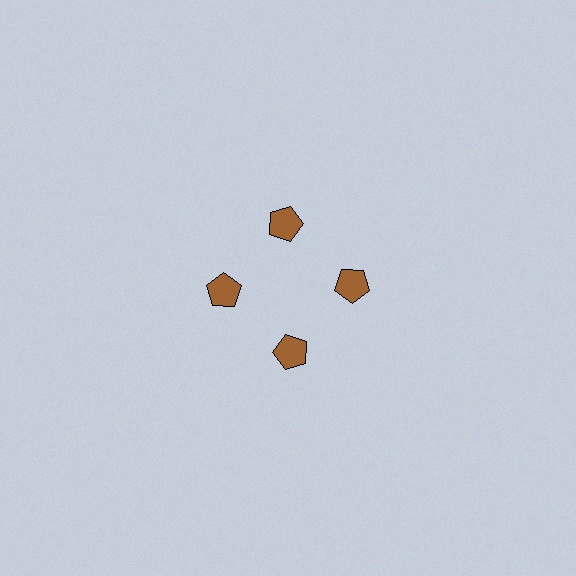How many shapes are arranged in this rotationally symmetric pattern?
There are 4 shapes, arranged in 4 groups of 1.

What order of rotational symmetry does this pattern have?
This pattern has 4-fold rotational symmetry.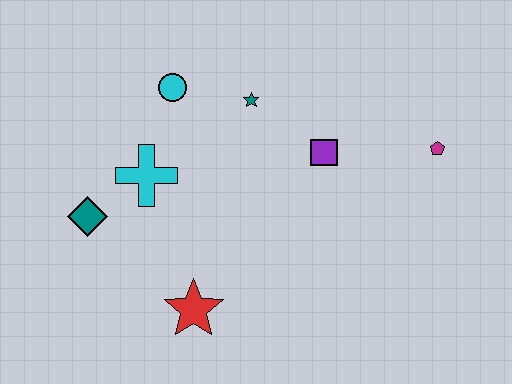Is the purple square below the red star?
No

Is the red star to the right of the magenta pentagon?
No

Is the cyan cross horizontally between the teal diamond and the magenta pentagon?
Yes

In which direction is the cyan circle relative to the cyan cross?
The cyan circle is above the cyan cross.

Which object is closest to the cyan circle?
The teal star is closest to the cyan circle.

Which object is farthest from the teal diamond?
The magenta pentagon is farthest from the teal diamond.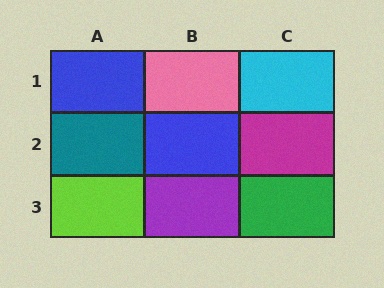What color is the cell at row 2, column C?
Magenta.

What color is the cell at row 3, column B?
Purple.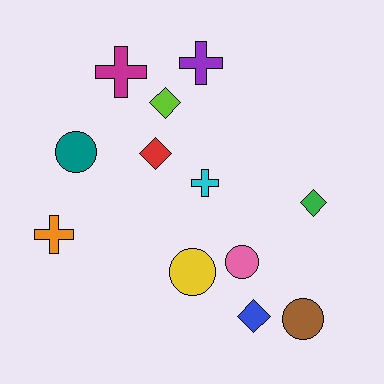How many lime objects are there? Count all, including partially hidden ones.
There is 1 lime object.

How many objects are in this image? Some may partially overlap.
There are 12 objects.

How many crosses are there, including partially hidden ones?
There are 4 crosses.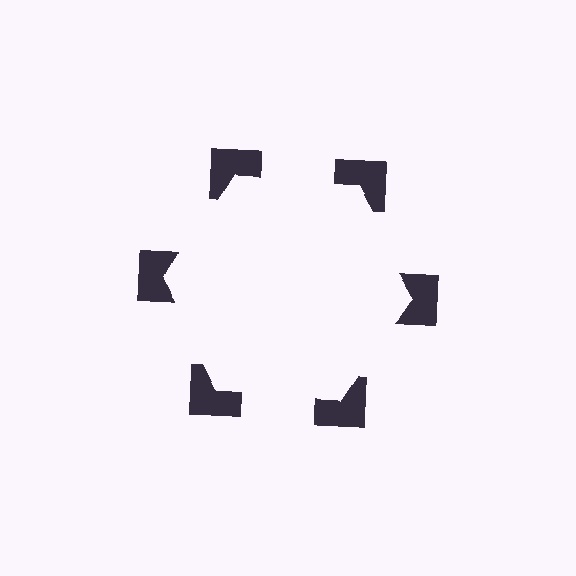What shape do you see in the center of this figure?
An illusory hexagon — its edges are inferred from the aligned wedge cuts in the notched squares, not physically drawn.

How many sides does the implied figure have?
6 sides.